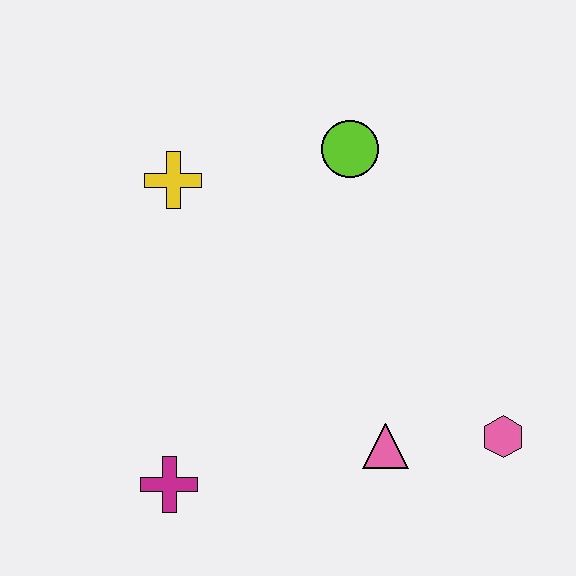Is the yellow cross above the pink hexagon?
Yes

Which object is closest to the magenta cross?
The pink triangle is closest to the magenta cross.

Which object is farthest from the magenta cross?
The lime circle is farthest from the magenta cross.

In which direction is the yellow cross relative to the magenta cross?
The yellow cross is above the magenta cross.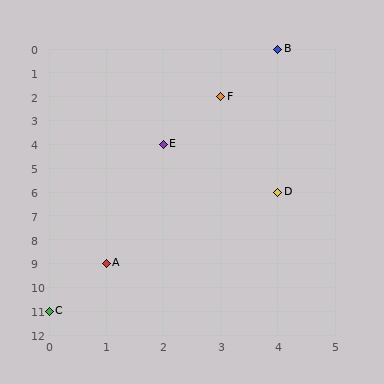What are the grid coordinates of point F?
Point F is at grid coordinates (3, 2).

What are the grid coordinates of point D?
Point D is at grid coordinates (4, 6).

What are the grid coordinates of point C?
Point C is at grid coordinates (0, 11).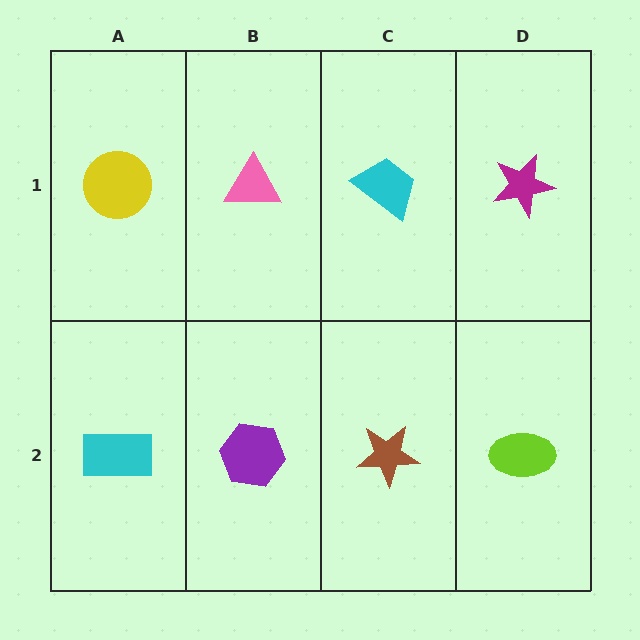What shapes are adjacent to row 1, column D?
A lime ellipse (row 2, column D), a cyan trapezoid (row 1, column C).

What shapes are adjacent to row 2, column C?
A cyan trapezoid (row 1, column C), a purple hexagon (row 2, column B), a lime ellipse (row 2, column D).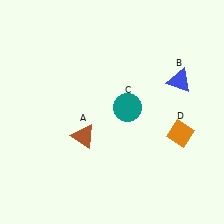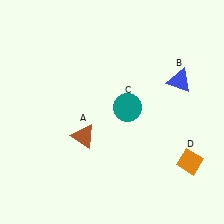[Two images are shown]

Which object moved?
The orange diamond (D) moved down.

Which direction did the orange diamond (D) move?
The orange diamond (D) moved down.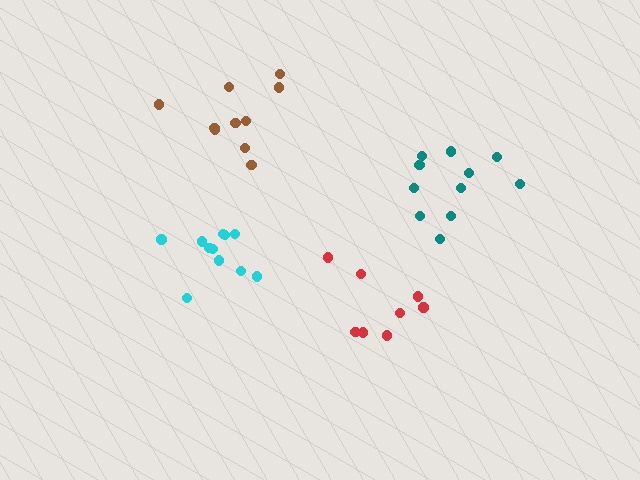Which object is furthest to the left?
The cyan cluster is leftmost.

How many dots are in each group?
Group 1: 11 dots, Group 2: 8 dots, Group 3: 10 dots, Group 4: 11 dots (40 total).